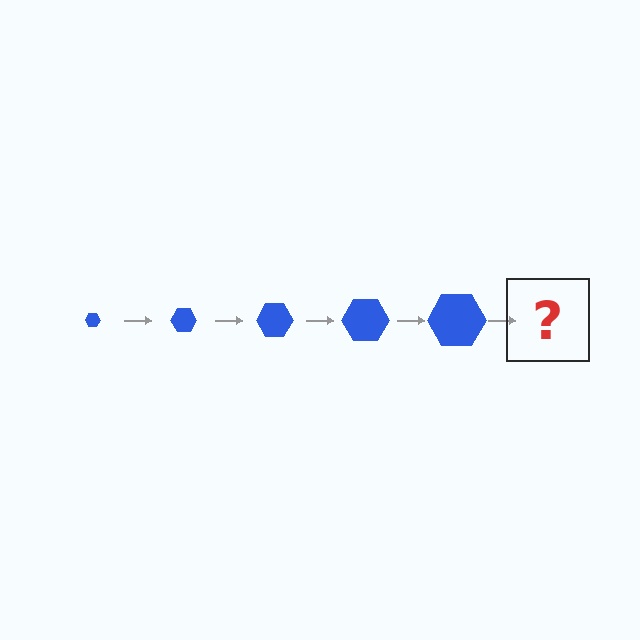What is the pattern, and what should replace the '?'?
The pattern is that the hexagon gets progressively larger each step. The '?' should be a blue hexagon, larger than the previous one.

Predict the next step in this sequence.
The next step is a blue hexagon, larger than the previous one.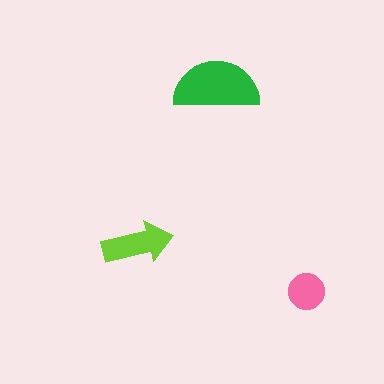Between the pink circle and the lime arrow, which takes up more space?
The lime arrow.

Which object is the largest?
The green semicircle.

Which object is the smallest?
The pink circle.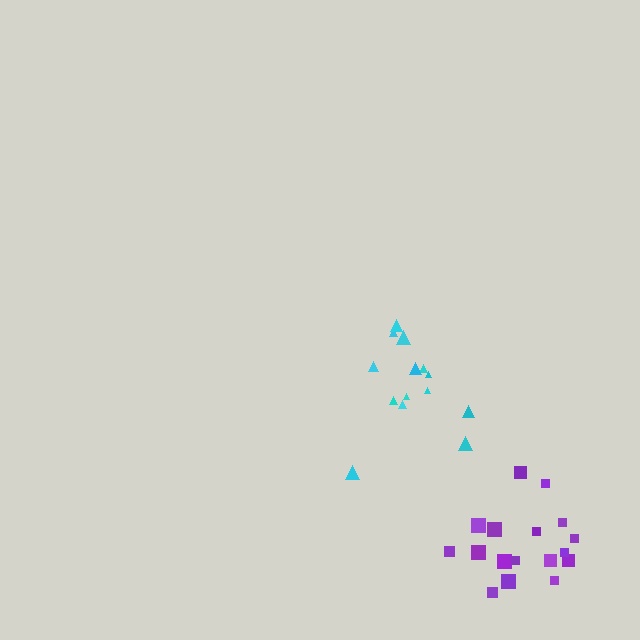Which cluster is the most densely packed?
Purple.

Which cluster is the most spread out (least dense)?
Cyan.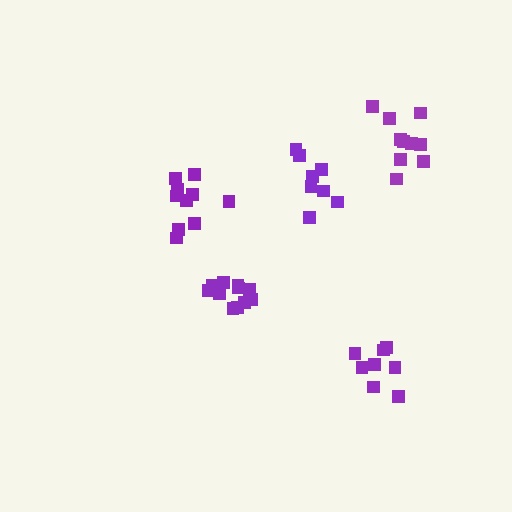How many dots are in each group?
Group 1: 8 dots, Group 2: 10 dots, Group 3: 10 dots, Group 4: 8 dots, Group 5: 11 dots (47 total).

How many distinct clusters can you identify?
There are 5 distinct clusters.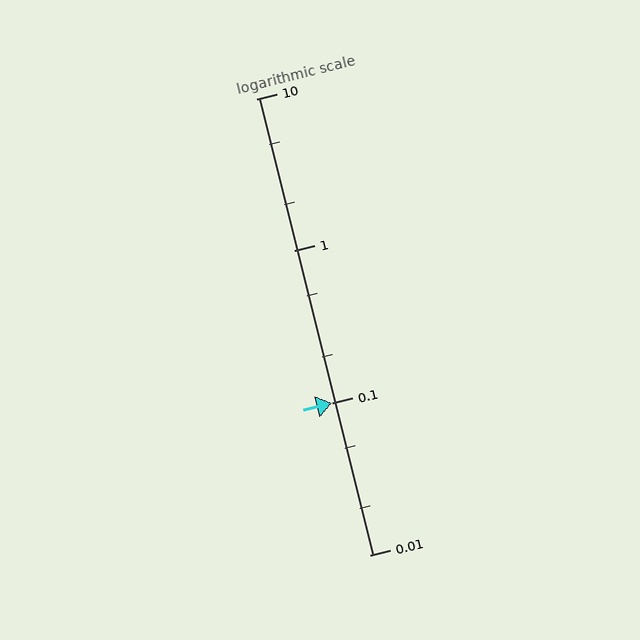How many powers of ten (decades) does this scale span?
The scale spans 3 decades, from 0.01 to 10.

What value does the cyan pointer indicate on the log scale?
The pointer indicates approximately 0.1.